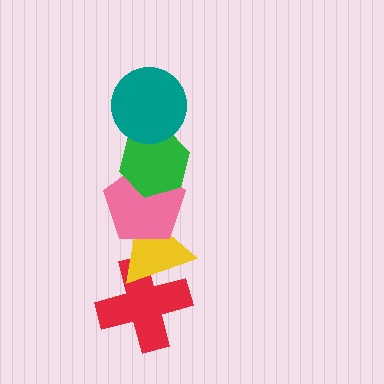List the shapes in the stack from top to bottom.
From top to bottom: the teal circle, the green hexagon, the pink pentagon, the yellow triangle, the red cross.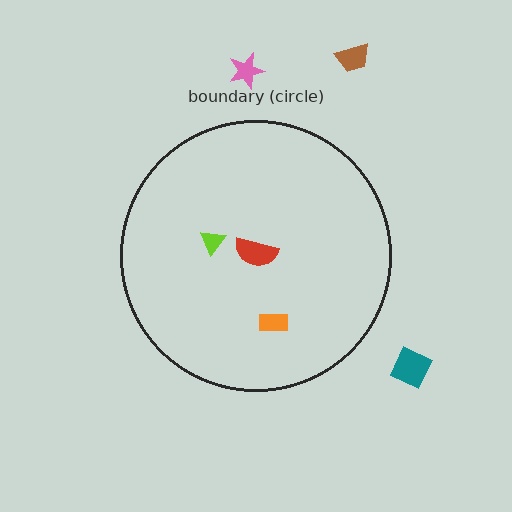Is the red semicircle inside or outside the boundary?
Inside.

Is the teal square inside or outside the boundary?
Outside.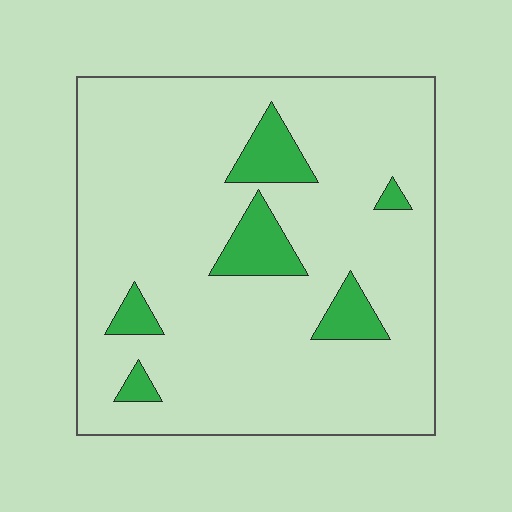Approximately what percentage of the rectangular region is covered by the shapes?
Approximately 10%.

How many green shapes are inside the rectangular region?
6.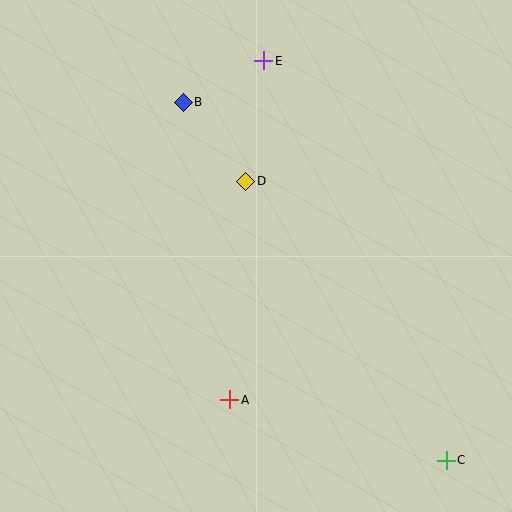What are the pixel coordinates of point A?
Point A is at (230, 400).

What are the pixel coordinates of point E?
Point E is at (264, 61).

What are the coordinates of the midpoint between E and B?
The midpoint between E and B is at (223, 81).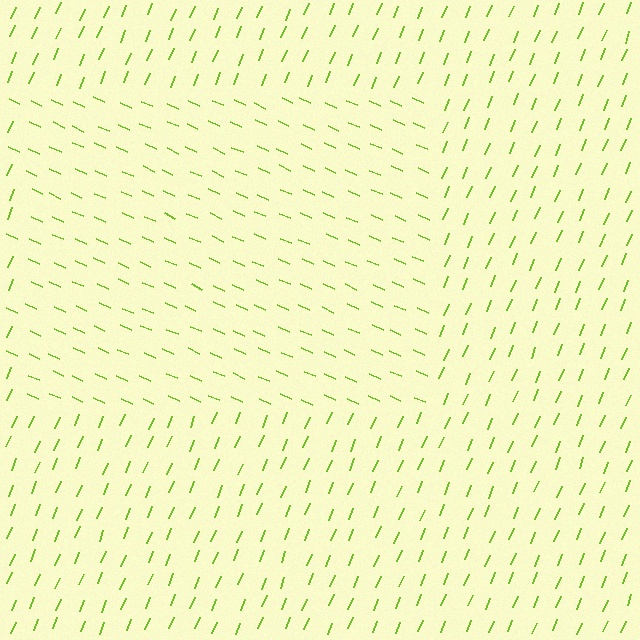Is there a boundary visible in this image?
Yes, there is a texture boundary formed by a change in line orientation.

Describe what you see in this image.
The image is filled with small lime line segments. A rectangle region in the image has lines oriented differently from the surrounding lines, creating a visible texture boundary.